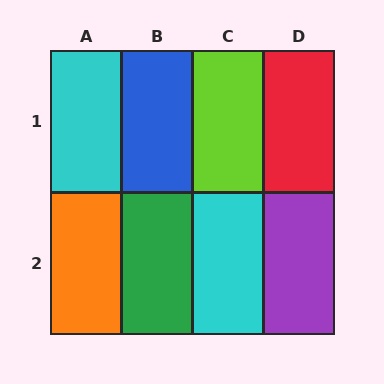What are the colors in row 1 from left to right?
Cyan, blue, lime, red.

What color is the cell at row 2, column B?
Green.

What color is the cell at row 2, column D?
Purple.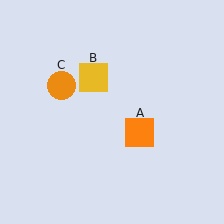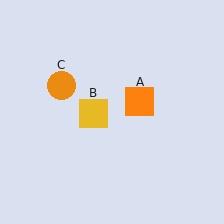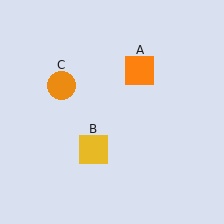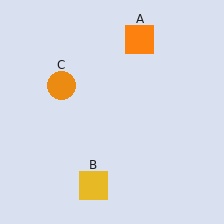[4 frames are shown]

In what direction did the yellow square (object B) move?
The yellow square (object B) moved down.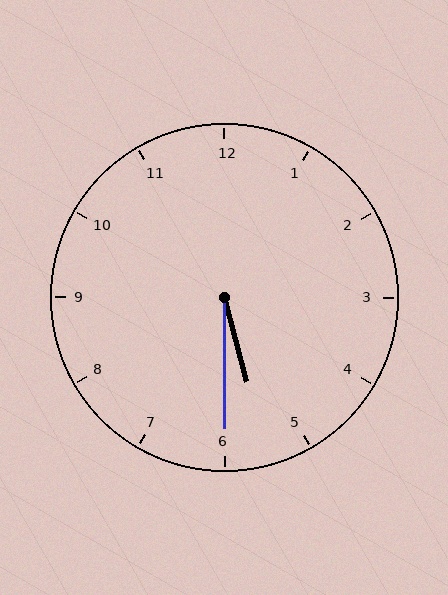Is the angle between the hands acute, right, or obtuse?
It is acute.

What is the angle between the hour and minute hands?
Approximately 15 degrees.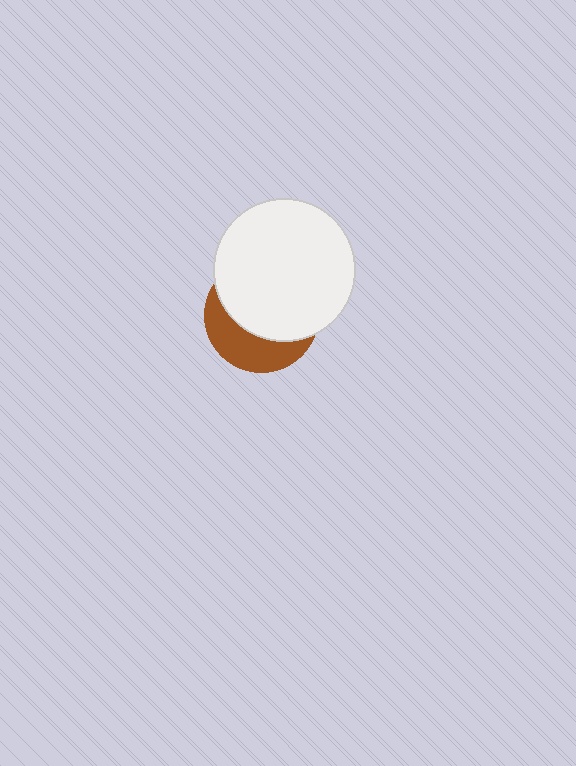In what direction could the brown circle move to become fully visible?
The brown circle could move down. That would shift it out from behind the white circle entirely.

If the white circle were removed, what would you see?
You would see the complete brown circle.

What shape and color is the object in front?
The object in front is a white circle.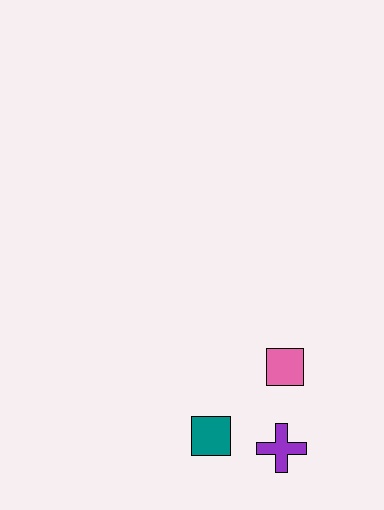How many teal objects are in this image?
There is 1 teal object.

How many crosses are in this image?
There is 1 cross.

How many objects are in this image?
There are 3 objects.